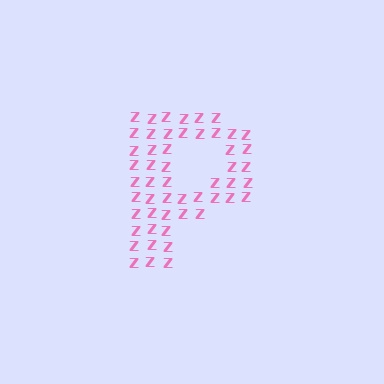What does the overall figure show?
The overall figure shows the letter P.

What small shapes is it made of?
It is made of small letter Z's.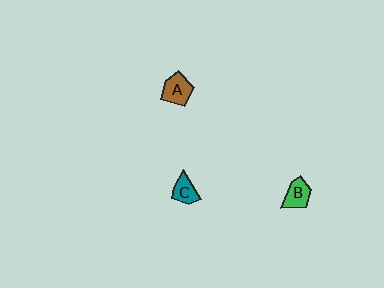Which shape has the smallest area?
Shape C (teal).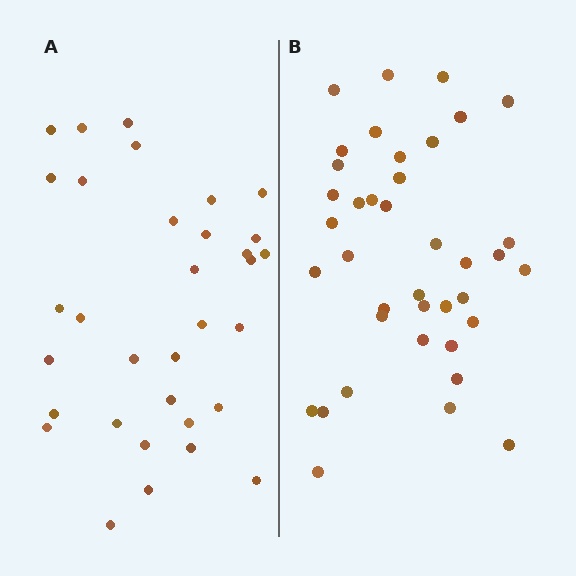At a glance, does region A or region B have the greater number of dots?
Region B (the right region) has more dots.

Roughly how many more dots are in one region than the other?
Region B has about 6 more dots than region A.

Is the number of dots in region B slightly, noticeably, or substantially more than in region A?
Region B has only slightly more — the two regions are fairly close. The ratio is roughly 1.2 to 1.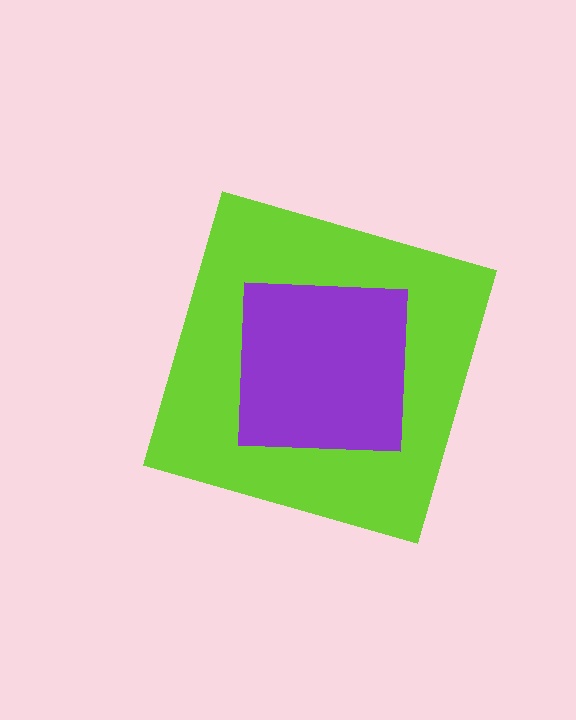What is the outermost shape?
The lime diamond.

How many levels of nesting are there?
2.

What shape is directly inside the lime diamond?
The purple square.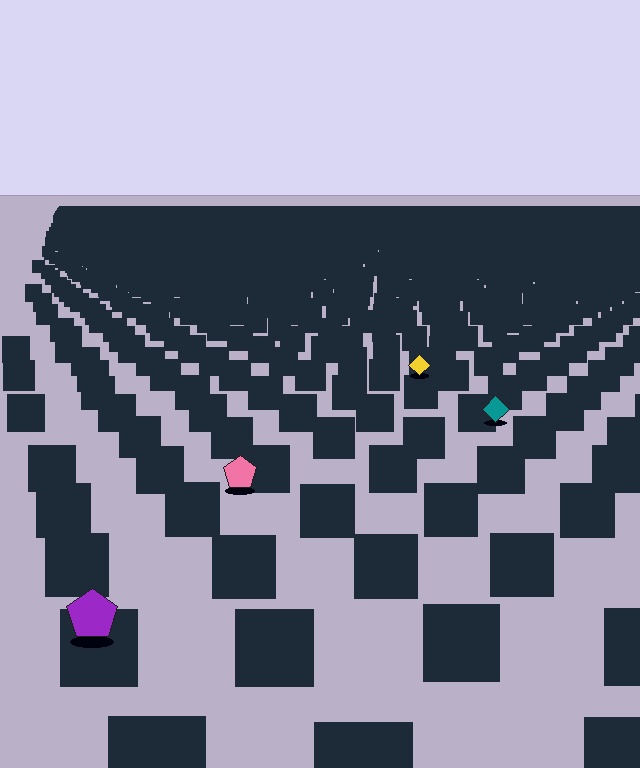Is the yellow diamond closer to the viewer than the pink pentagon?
No. The pink pentagon is closer — you can tell from the texture gradient: the ground texture is coarser near it.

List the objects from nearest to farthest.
From nearest to farthest: the purple pentagon, the pink pentagon, the teal diamond, the yellow diamond.